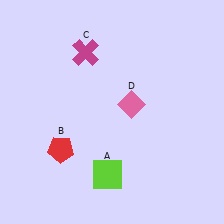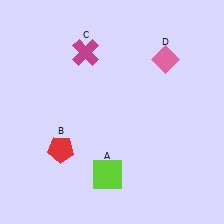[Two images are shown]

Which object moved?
The pink diamond (D) moved up.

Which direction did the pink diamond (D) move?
The pink diamond (D) moved up.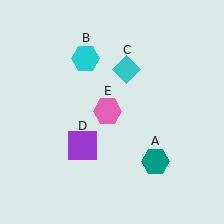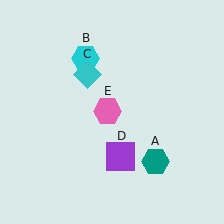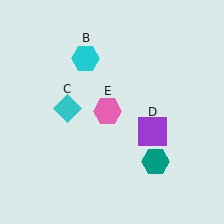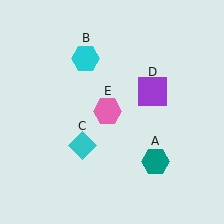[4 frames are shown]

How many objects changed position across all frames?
2 objects changed position: cyan diamond (object C), purple square (object D).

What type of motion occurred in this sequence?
The cyan diamond (object C), purple square (object D) rotated counterclockwise around the center of the scene.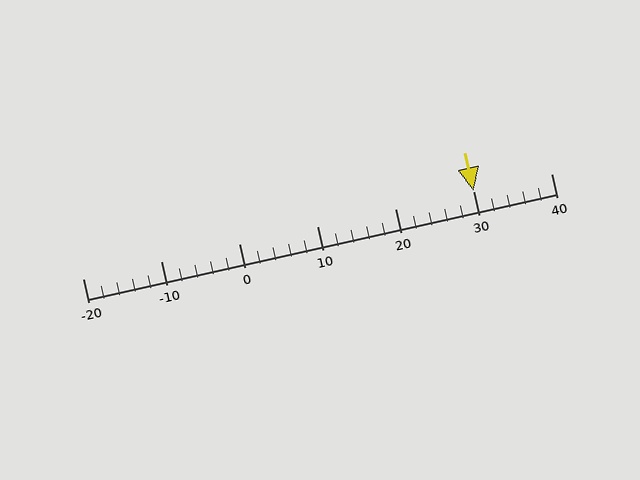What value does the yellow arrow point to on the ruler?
The yellow arrow points to approximately 30.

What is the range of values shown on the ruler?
The ruler shows values from -20 to 40.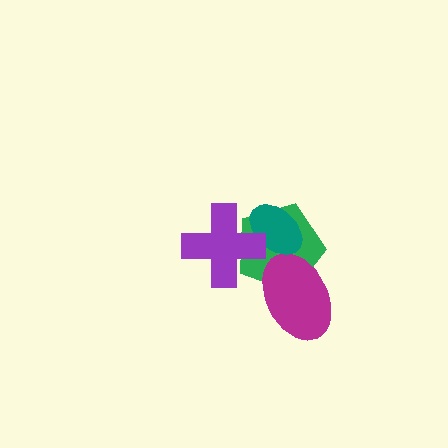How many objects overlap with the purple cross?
2 objects overlap with the purple cross.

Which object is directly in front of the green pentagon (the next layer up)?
The magenta ellipse is directly in front of the green pentagon.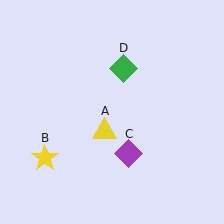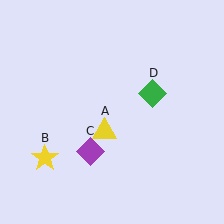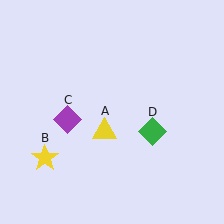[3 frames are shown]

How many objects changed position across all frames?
2 objects changed position: purple diamond (object C), green diamond (object D).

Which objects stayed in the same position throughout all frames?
Yellow triangle (object A) and yellow star (object B) remained stationary.